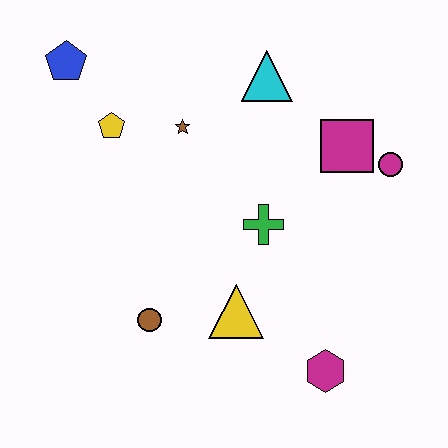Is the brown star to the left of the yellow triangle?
Yes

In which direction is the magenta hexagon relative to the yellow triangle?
The magenta hexagon is to the right of the yellow triangle.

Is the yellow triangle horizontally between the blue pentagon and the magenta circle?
Yes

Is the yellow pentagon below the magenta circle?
No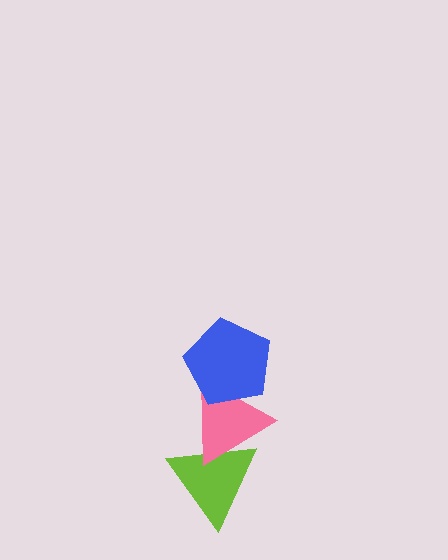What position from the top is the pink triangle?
The pink triangle is 2nd from the top.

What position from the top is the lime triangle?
The lime triangle is 3rd from the top.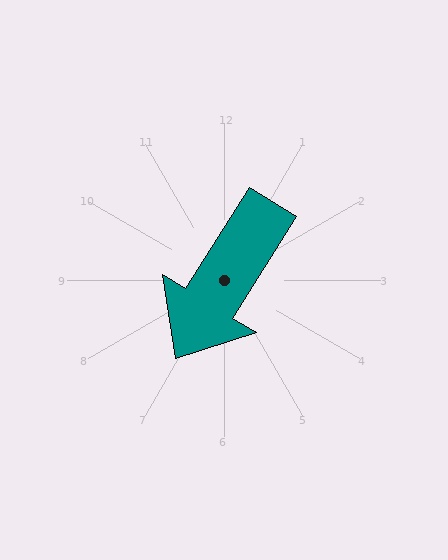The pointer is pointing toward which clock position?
Roughly 7 o'clock.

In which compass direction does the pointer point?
Southwest.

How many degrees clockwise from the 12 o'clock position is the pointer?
Approximately 212 degrees.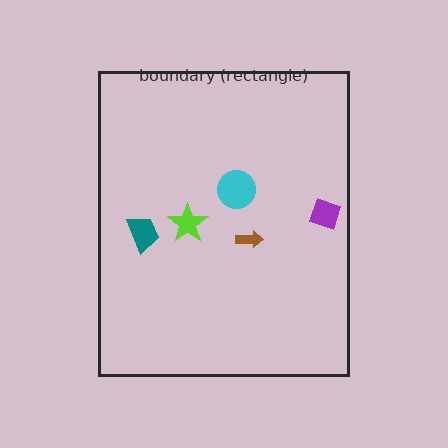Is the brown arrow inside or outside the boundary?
Inside.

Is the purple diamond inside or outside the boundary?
Inside.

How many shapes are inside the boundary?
5 inside, 0 outside.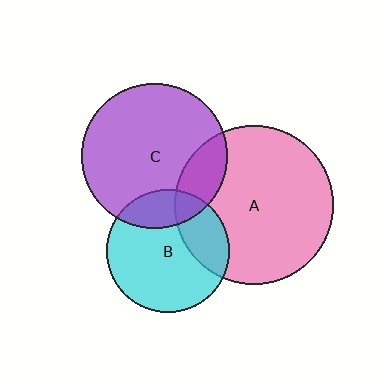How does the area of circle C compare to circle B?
Approximately 1.4 times.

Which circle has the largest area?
Circle A (pink).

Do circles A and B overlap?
Yes.